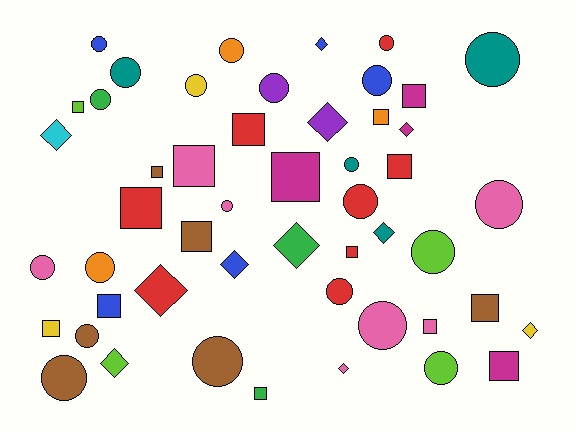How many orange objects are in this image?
There are 3 orange objects.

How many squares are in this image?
There are 17 squares.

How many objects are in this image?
There are 50 objects.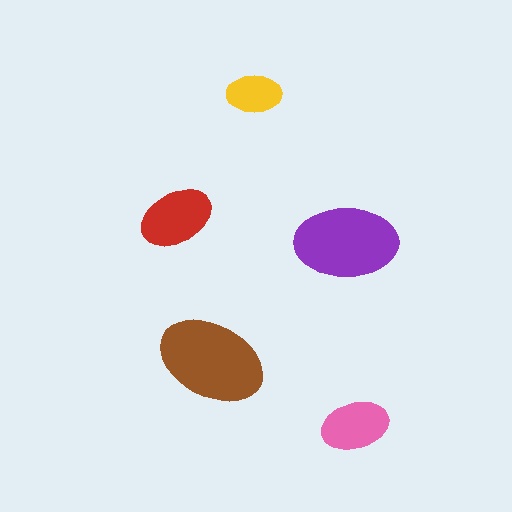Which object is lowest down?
The pink ellipse is bottommost.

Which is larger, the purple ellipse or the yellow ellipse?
The purple one.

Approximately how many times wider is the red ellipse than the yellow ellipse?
About 1.5 times wider.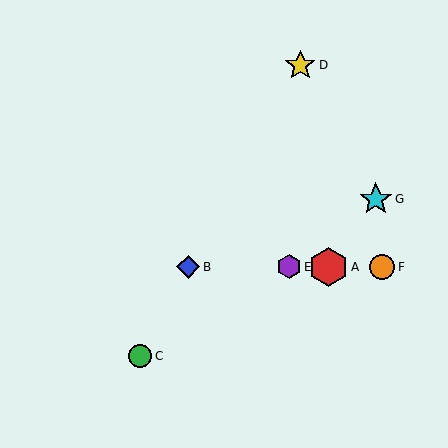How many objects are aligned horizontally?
4 objects (A, B, E, F) are aligned horizontally.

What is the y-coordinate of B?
Object B is at y≈267.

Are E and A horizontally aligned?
Yes, both are at y≈267.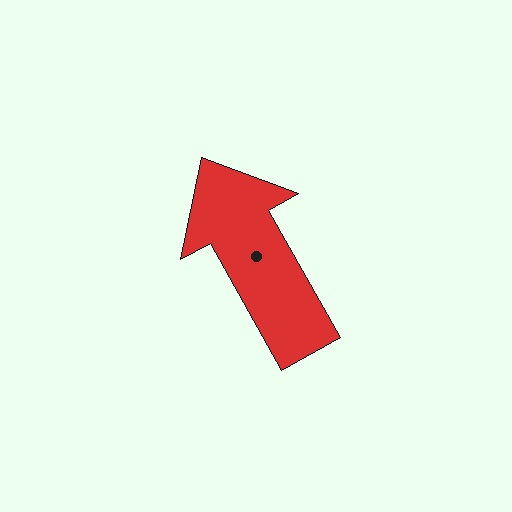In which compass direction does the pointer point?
Northwest.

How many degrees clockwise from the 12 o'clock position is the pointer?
Approximately 331 degrees.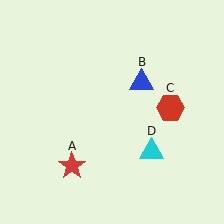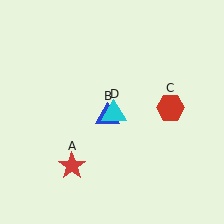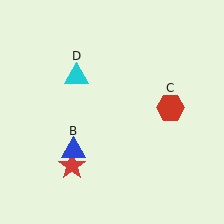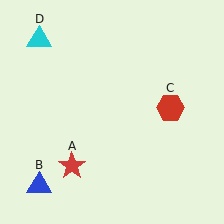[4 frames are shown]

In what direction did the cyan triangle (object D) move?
The cyan triangle (object D) moved up and to the left.